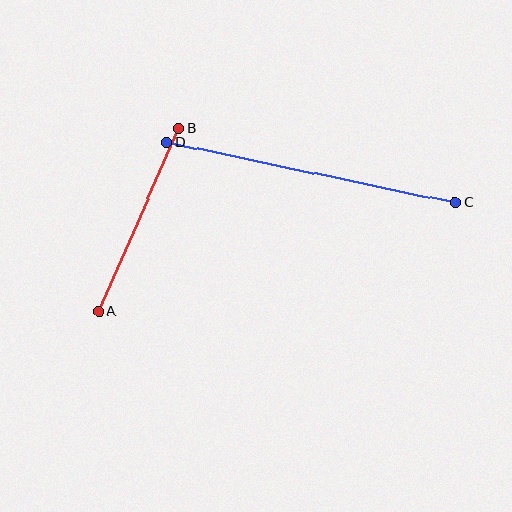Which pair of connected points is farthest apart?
Points C and D are farthest apart.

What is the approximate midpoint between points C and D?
The midpoint is at approximately (311, 172) pixels.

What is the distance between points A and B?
The distance is approximately 200 pixels.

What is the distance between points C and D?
The distance is approximately 295 pixels.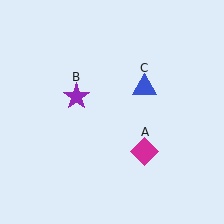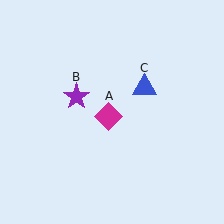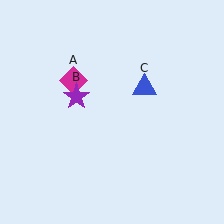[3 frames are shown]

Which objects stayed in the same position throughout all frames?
Purple star (object B) and blue triangle (object C) remained stationary.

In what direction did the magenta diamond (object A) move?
The magenta diamond (object A) moved up and to the left.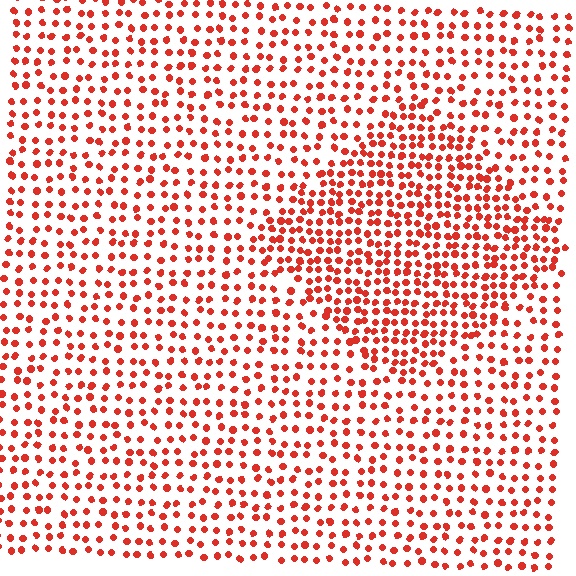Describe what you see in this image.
The image contains small red elements arranged at two different densities. A diamond-shaped region is visible where the elements are more densely packed than the surrounding area.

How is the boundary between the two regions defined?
The boundary is defined by a change in element density (approximately 1.7x ratio). All elements are the same color, size, and shape.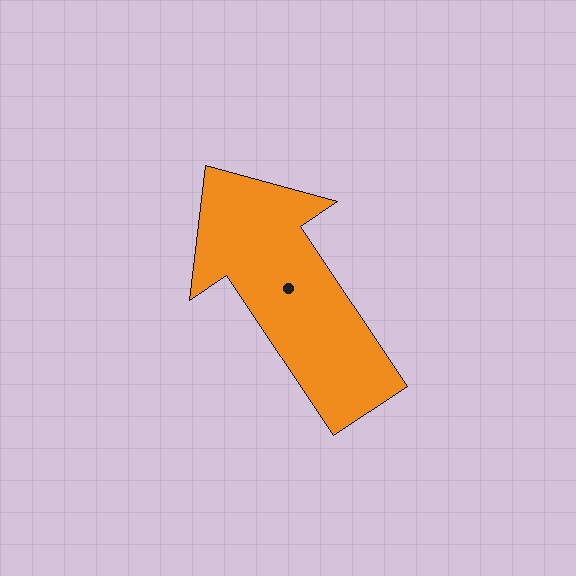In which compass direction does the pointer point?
Northwest.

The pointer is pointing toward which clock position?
Roughly 11 o'clock.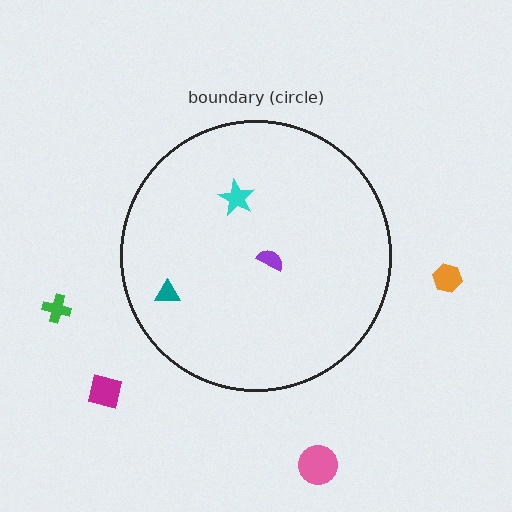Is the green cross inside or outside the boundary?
Outside.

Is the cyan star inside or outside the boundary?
Inside.